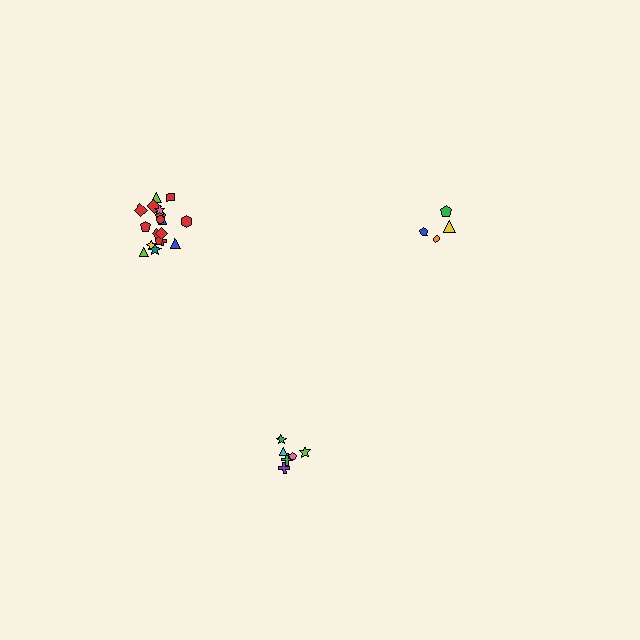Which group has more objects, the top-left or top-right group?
The top-left group.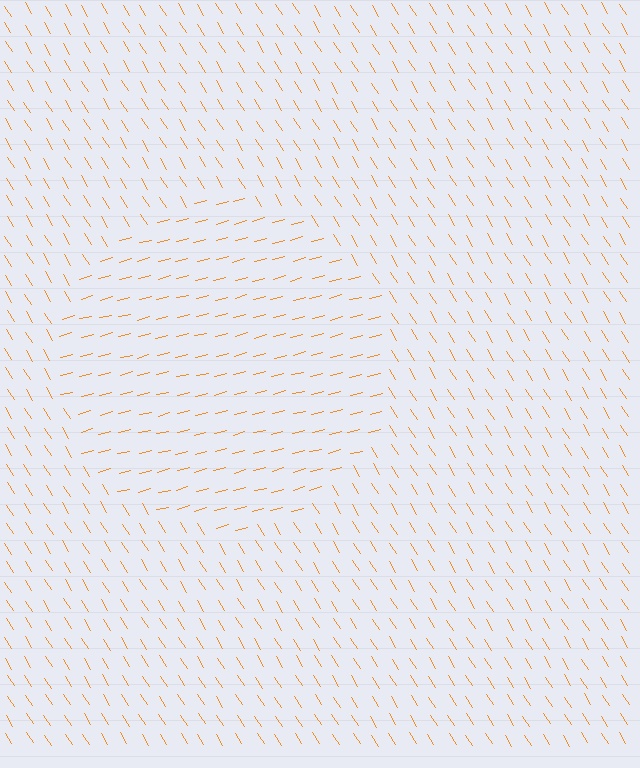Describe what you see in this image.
The image is filled with small orange line segments. A circle region in the image has lines oriented differently from the surrounding lines, creating a visible texture boundary.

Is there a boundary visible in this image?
Yes, there is a texture boundary formed by a change in line orientation.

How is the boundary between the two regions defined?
The boundary is defined purely by a change in line orientation (approximately 73 degrees difference). All lines are the same color and thickness.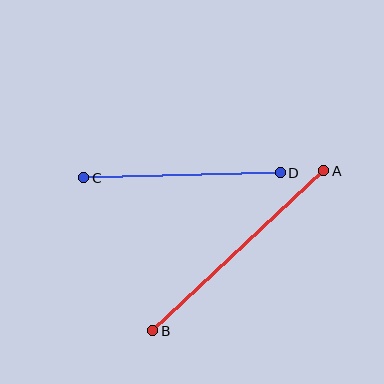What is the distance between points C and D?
The distance is approximately 197 pixels.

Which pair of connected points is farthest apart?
Points A and B are farthest apart.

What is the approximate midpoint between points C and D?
The midpoint is at approximately (182, 175) pixels.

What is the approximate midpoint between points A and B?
The midpoint is at approximately (238, 251) pixels.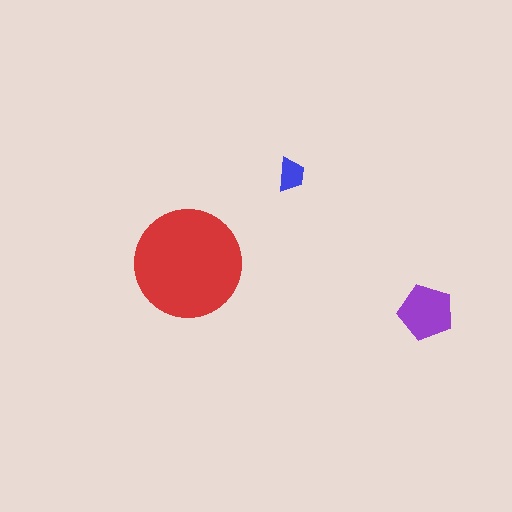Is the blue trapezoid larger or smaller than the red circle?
Smaller.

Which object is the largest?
The red circle.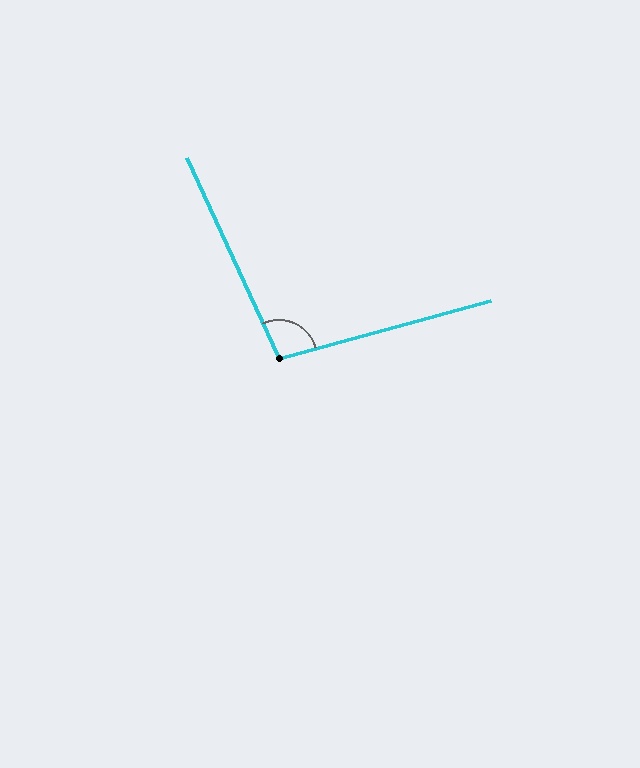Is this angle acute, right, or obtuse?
It is obtuse.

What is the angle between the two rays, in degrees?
Approximately 99 degrees.